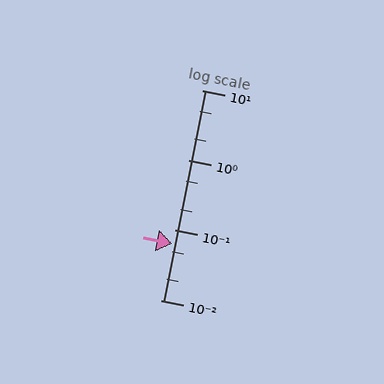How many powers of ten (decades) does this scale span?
The scale spans 3 decades, from 0.01 to 10.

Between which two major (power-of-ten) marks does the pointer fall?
The pointer is between 0.01 and 0.1.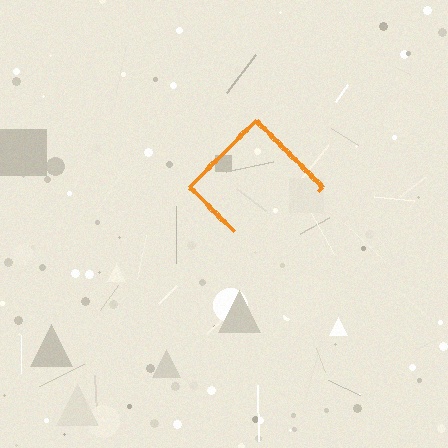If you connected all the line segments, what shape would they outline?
They would outline a diamond.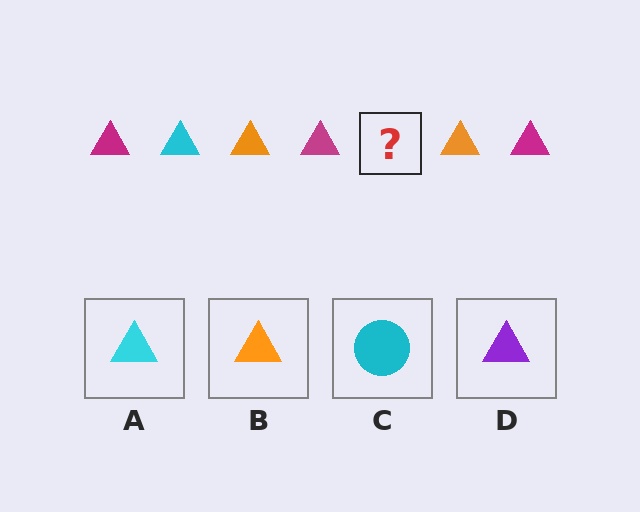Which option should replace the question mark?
Option A.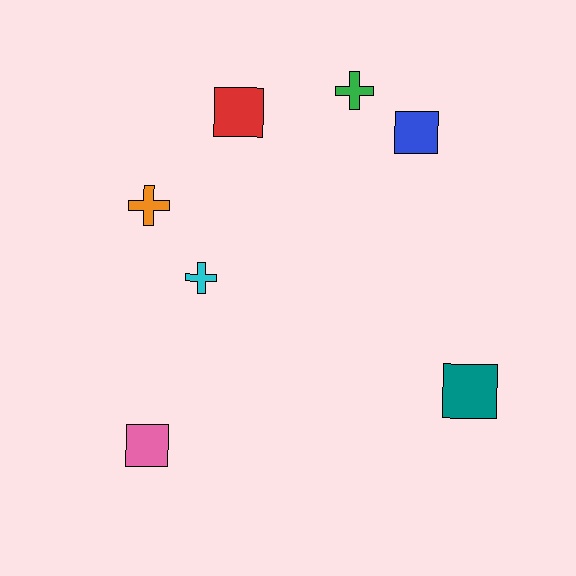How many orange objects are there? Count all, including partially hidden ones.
There is 1 orange object.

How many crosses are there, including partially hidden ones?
There are 3 crosses.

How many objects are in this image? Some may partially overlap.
There are 7 objects.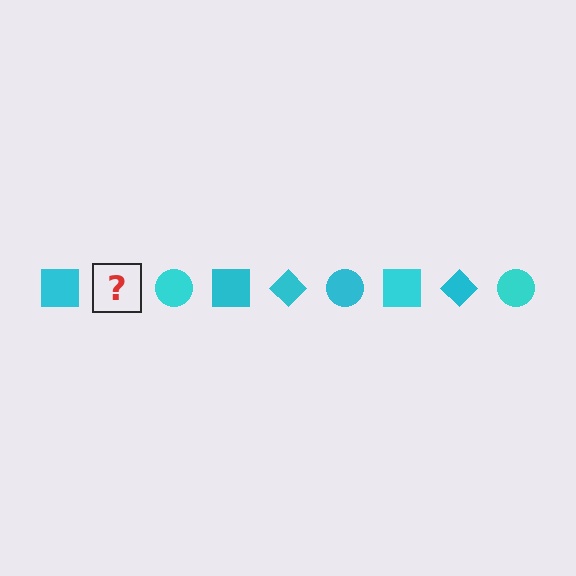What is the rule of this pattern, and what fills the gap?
The rule is that the pattern cycles through square, diamond, circle shapes in cyan. The gap should be filled with a cyan diamond.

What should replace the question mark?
The question mark should be replaced with a cyan diamond.